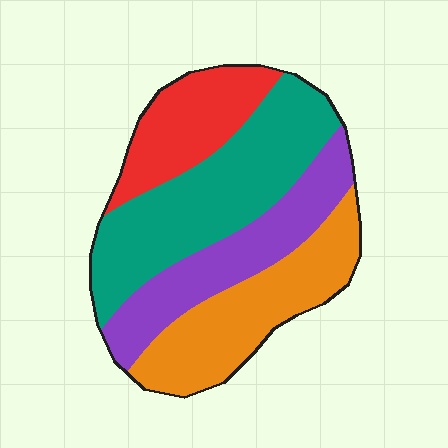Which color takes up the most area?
Teal, at roughly 35%.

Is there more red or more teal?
Teal.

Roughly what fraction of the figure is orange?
Orange takes up between a quarter and a half of the figure.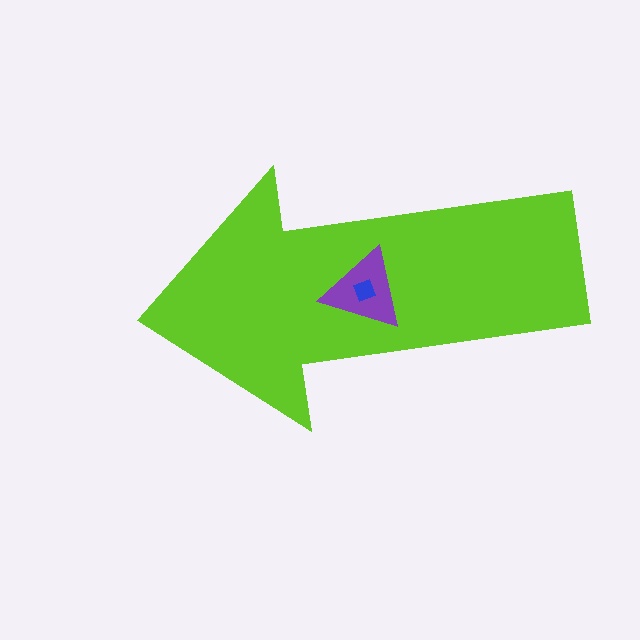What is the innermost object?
The blue diamond.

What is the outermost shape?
The lime arrow.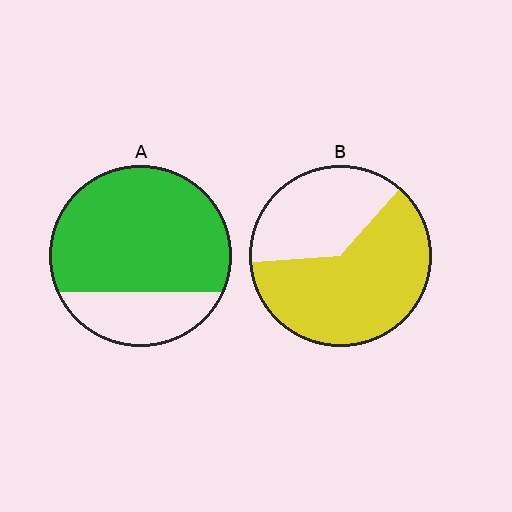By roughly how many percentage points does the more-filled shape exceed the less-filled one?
By roughly 10 percentage points (A over B).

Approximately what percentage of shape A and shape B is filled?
A is approximately 75% and B is approximately 65%.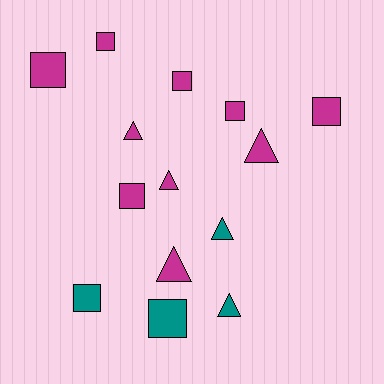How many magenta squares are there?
There are 6 magenta squares.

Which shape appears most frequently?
Square, with 8 objects.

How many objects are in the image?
There are 14 objects.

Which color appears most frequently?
Magenta, with 10 objects.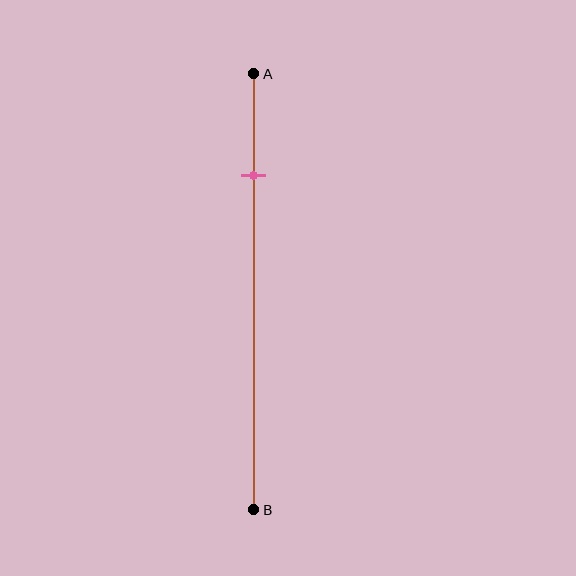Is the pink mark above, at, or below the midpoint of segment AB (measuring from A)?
The pink mark is above the midpoint of segment AB.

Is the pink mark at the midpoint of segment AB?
No, the mark is at about 25% from A, not at the 50% midpoint.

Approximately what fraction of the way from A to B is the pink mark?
The pink mark is approximately 25% of the way from A to B.